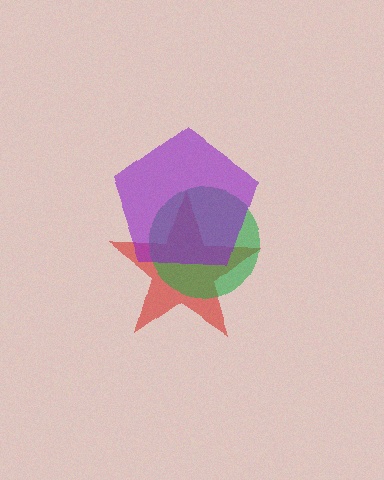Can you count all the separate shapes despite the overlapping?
Yes, there are 3 separate shapes.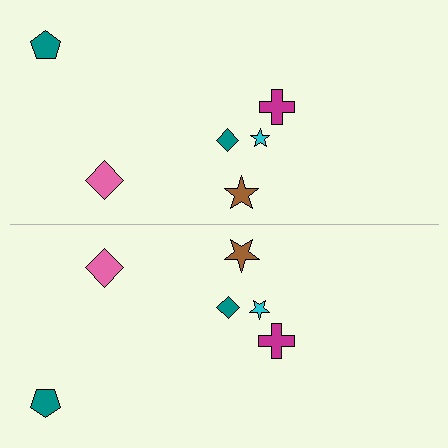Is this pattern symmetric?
Yes, this pattern has bilateral (reflection) symmetry.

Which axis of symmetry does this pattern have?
The pattern has a horizontal axis of symmetry running through the center of the image.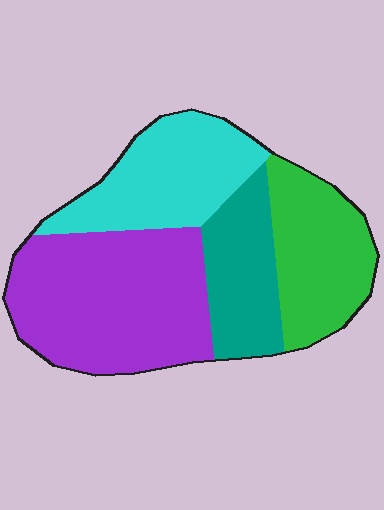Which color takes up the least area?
Teal, at roughly 15%.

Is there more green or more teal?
Green.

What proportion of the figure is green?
Green covers about 20% of the figure.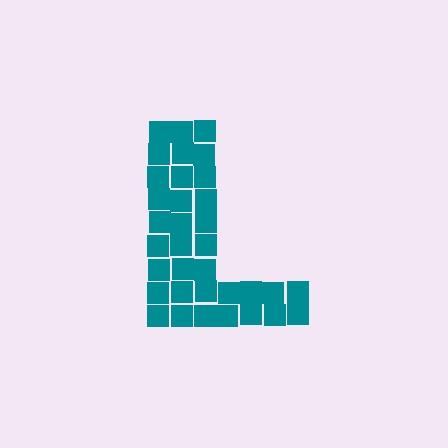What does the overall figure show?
The overall figure shows the letter L.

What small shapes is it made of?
It is made of small squares.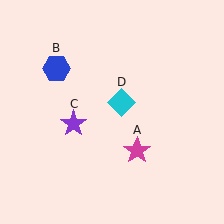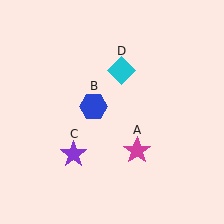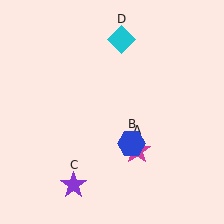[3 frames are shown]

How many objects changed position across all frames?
3 objects changed position: blue hexagon (object B), purple star (object C), cyan diamond (object D).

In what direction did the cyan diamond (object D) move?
The cyan diamond (object D) moved up.